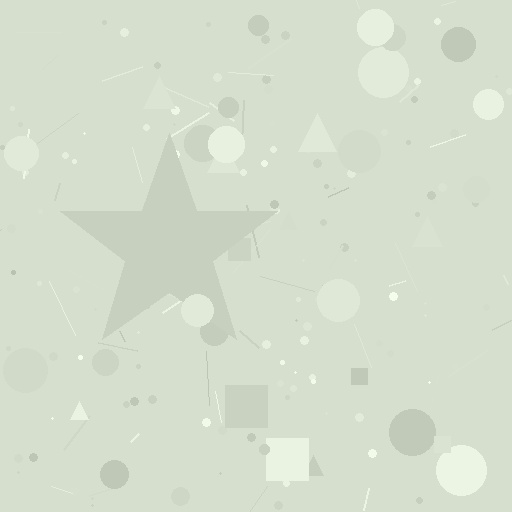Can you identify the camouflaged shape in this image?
The camouflaged shape is a star.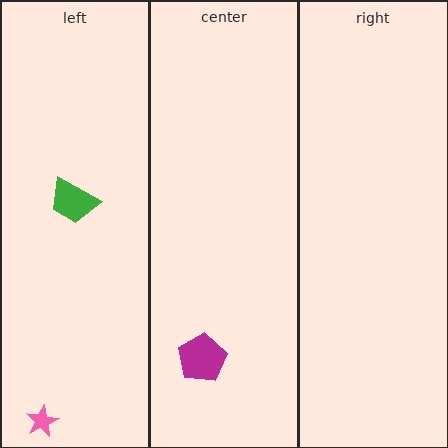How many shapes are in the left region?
2.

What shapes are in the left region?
The green trapezoid, the pink star.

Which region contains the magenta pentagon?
The center region.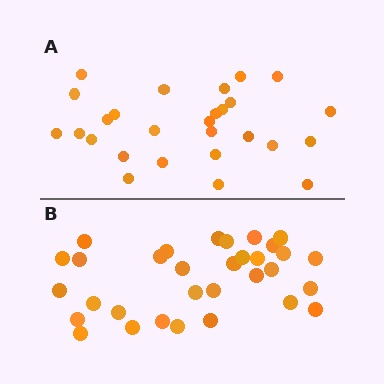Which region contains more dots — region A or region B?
Region B (the bottom region) has more dots.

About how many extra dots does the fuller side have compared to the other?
Region B has about 5 more dots than region A.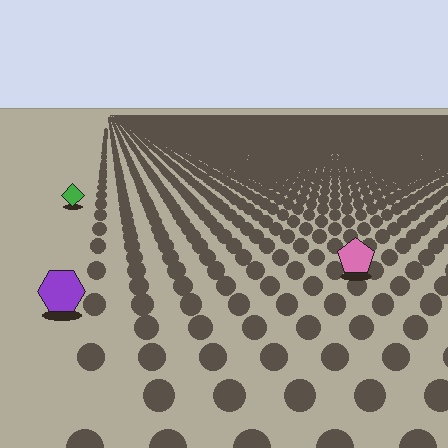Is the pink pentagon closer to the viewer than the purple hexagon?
No. The purple hexagon is closer — you can tell from the texture gradient: the ground texture is coarser near it.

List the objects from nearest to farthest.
From nearest to farthest: the purple hexagon, the pink pentagon, the green diamond.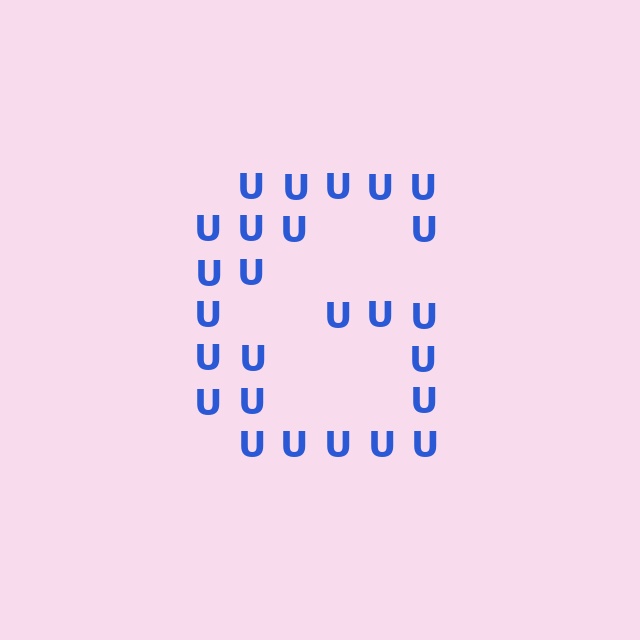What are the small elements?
The small elements are letter U's.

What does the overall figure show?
The overall figure shows the letter G.